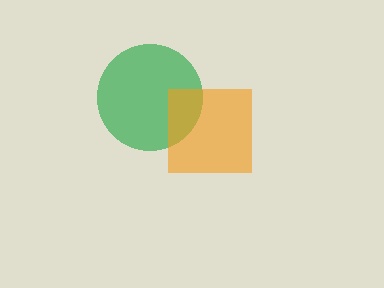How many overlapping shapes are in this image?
There are 2 overlapping shapes in the image.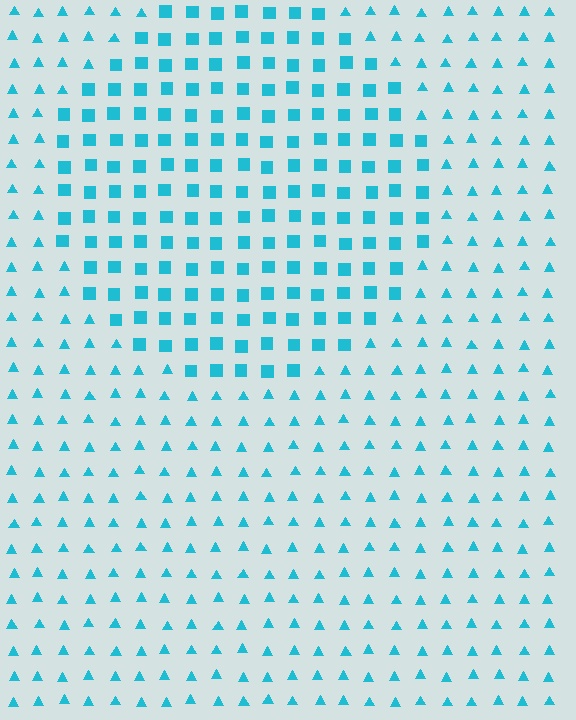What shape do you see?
I see a circle.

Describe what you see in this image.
The image is filled with small cyan elements arranged in a uniform grid. A circle-shaped region contains squares, while the surrounding area contains triangles. The boundary is defined purely by the change in element shape.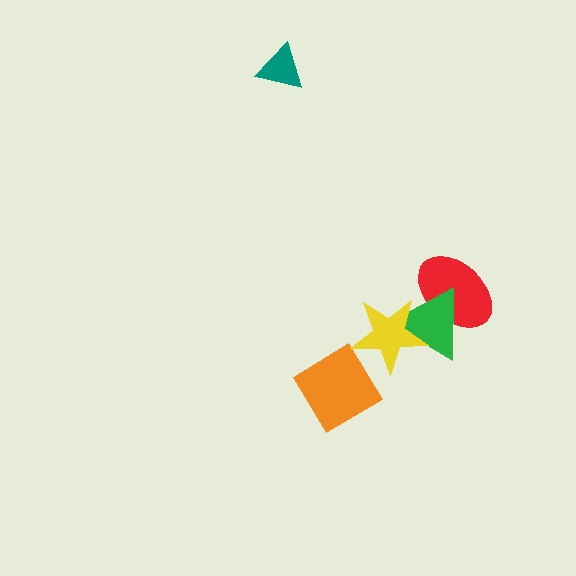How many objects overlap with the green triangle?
2 objects overlap with the green triangle.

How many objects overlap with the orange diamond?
0 objects overlap with the orange diamond.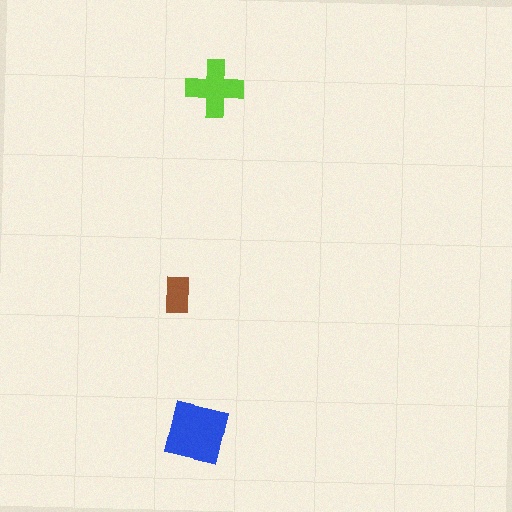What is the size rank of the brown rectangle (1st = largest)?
3rd.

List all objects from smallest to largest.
The brown rectangle, the lime cross, the blue square.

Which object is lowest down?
The blue square is bottommost.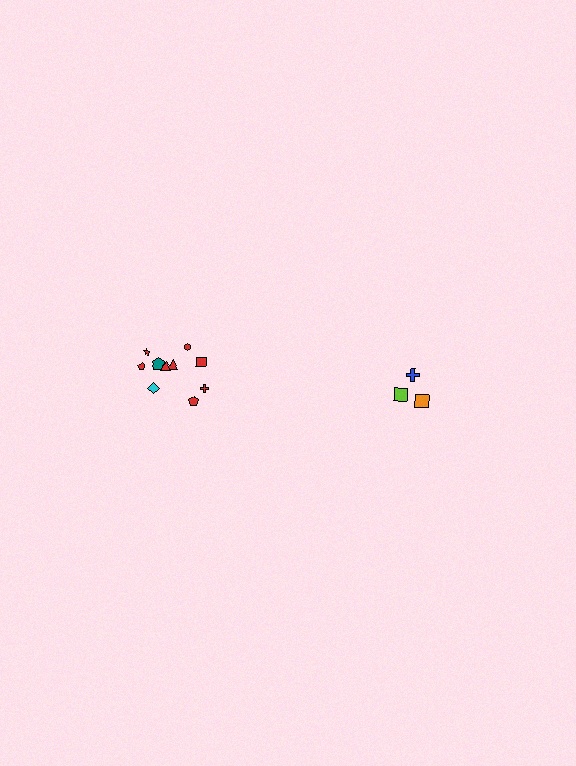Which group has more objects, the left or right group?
The left group.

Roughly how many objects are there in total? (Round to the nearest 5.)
Roughly 15 objects in total.